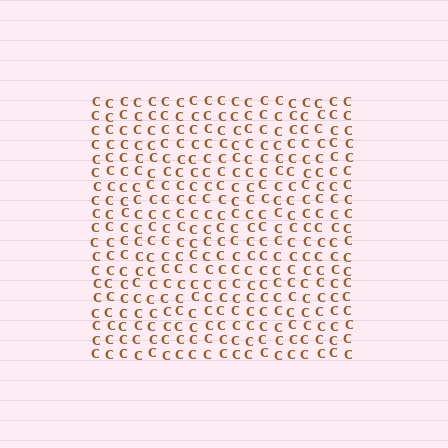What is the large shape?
The large shape is a square.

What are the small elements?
The small elements are letter C's.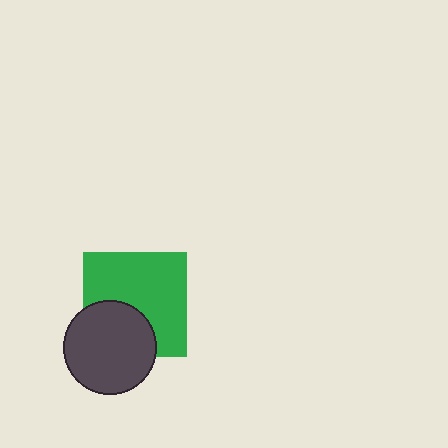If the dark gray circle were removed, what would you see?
You would see the complete green square.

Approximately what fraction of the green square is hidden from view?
Roughly 33% of the green square is hidden behind the dark gray circle.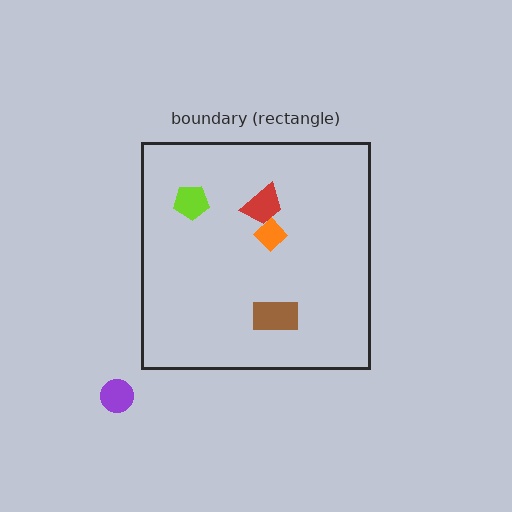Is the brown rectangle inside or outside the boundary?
Inside.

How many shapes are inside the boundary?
4 inside, 1 outside.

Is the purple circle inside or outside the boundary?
Outside.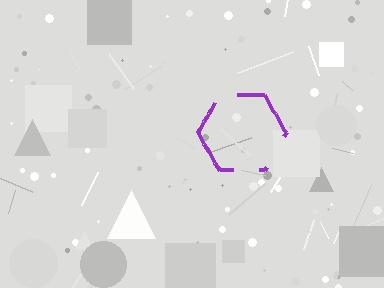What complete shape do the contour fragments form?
The contour fragments form a hexagon.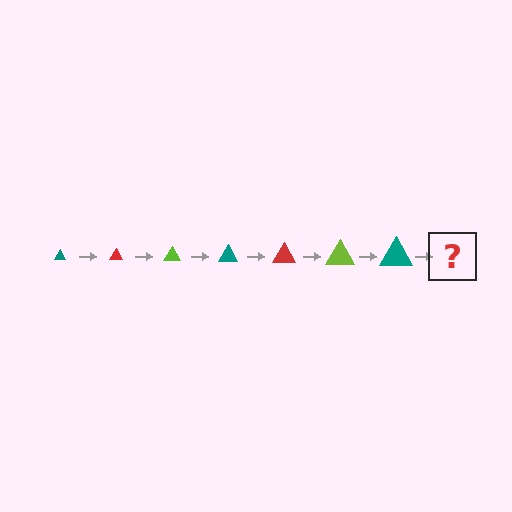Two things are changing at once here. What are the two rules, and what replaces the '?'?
The two rules are that the triangle grows larger each step and the color cycles through teal, red, and lime. The '?' should be a red triangle, larger than the previous one.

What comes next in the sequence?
The next element should be a red triangle, larger than the previous one.